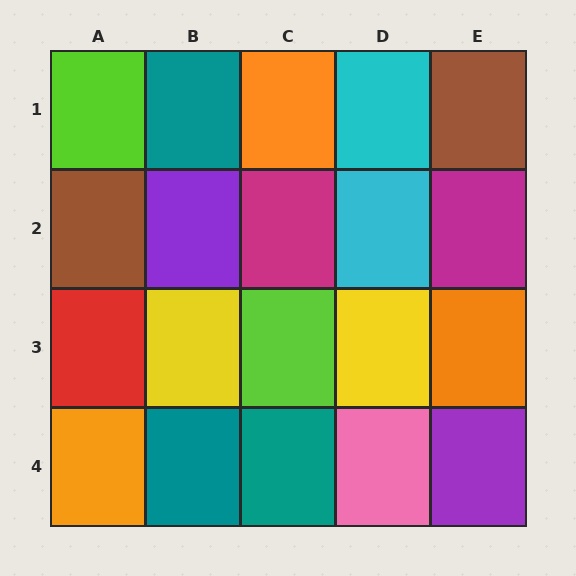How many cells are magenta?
2 cells are magenta.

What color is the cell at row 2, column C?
Magenta.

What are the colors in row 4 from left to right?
Orange, teal, teal, pink, purple.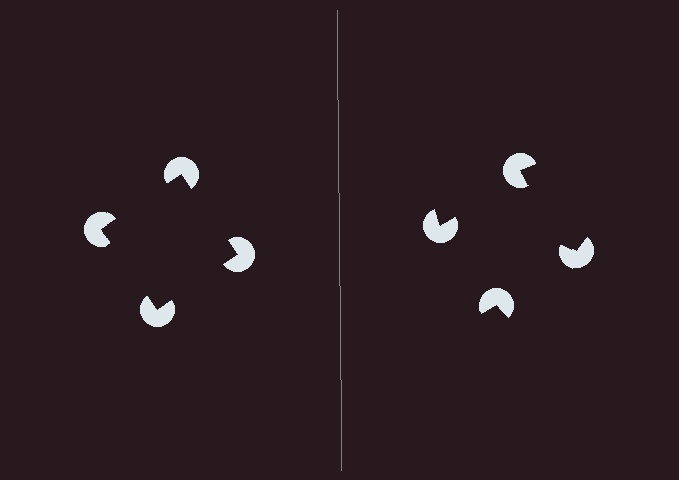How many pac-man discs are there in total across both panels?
8 — 4 on each side.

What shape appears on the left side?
An illusory square.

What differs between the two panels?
The pac-man discs are positioned identically on both sides; only the wedge orientations differ. On the left they align to a square; on the right they are misaligned.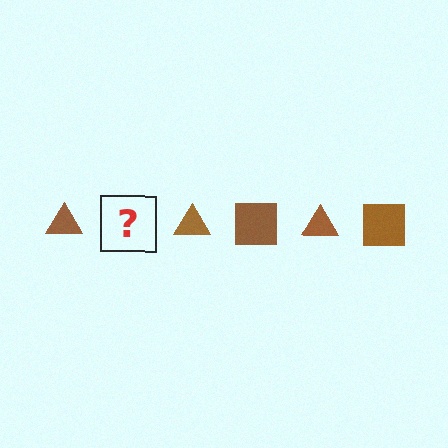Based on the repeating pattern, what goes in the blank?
The blank should be a brown square.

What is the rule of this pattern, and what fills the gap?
The rule is that the pattern cycles through triangle, square shapes in brown. The gap should be filled with a brown square.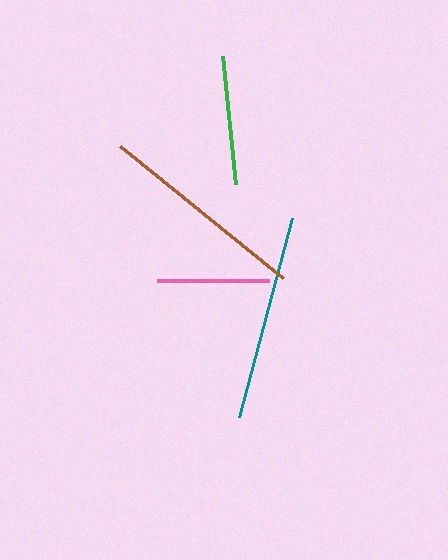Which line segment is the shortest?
The pink line is the shortest at approximately 112 pixels.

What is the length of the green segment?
The green segment is approximately 129 pixels long.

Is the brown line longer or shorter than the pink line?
The brown line is longer than the pink line.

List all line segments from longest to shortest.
From longest to shortest: brown, teal, green, pink.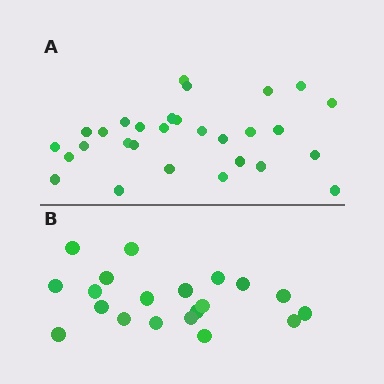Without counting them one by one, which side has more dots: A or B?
Region A (the top region) has more dots.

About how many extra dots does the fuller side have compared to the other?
Region A has roughly 8 or so more dots than region B.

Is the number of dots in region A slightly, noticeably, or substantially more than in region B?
Region A has substantially more. The ratio is roughly 1.4 to 1.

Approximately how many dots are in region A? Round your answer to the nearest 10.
About 30 dots. (The exact count is 29, which rounds to 30.)